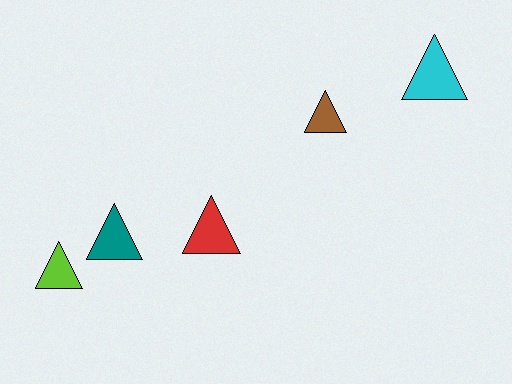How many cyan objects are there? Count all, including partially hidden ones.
There is 1 cyan object.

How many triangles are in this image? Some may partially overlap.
There are 5 triangles.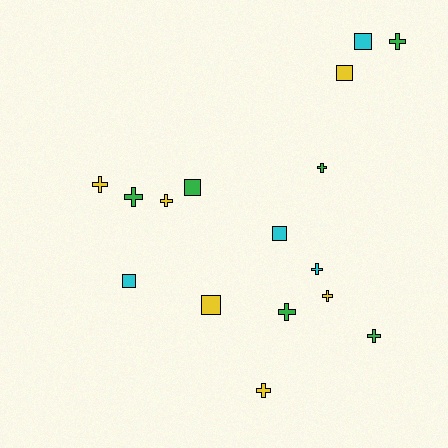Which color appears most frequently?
Yellow, with 6 objects.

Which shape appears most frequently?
Cross, with 10 objects.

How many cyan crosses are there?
There is 1 cyan cross.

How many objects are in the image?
There are 16 objects.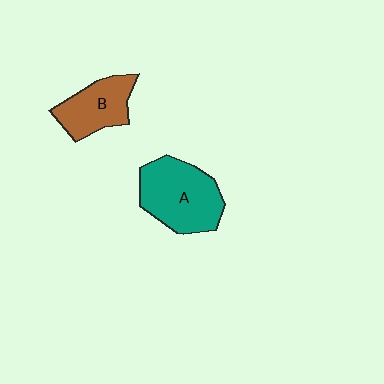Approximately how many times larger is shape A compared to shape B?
Approximately 1.5 times.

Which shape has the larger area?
Shape A (teal).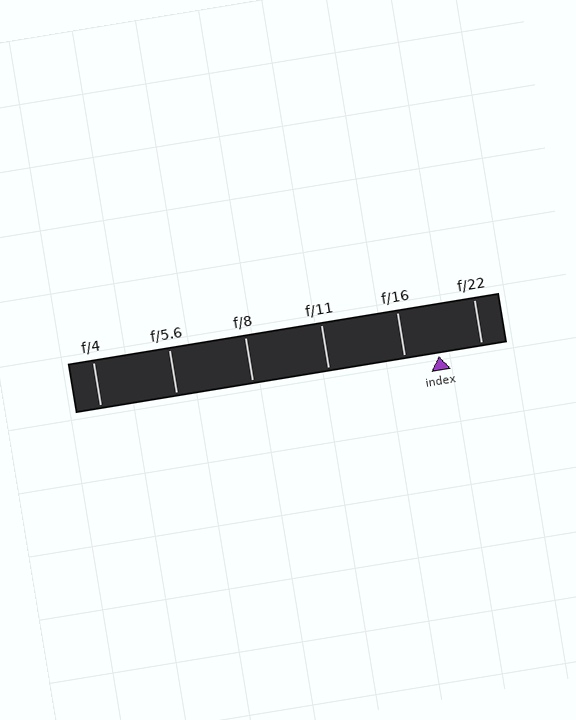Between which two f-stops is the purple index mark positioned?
The index mark is between f/16 and f/22.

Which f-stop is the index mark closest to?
The index mark is closest to f/16.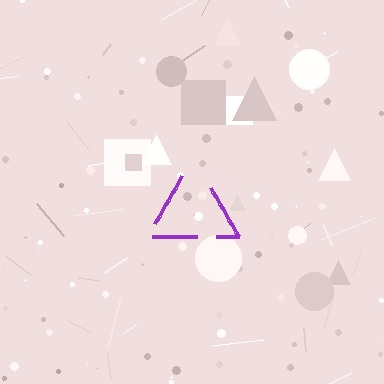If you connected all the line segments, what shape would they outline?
They would outline a triangle.